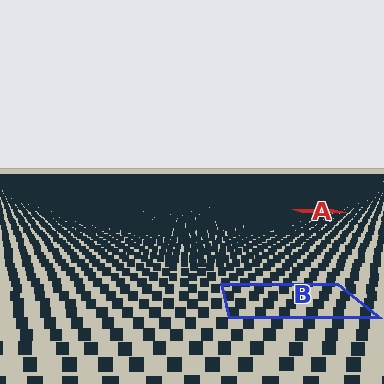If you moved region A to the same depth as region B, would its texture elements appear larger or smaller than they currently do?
They would appear larger. At a closer depth, the same texture elements are projected at a bigger on-screen size.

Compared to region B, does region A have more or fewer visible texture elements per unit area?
Region A has more texture elements per unit area — they are packed more densely because it is farther away.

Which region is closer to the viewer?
Region B is closer. The texture elements there are larger and more spread out.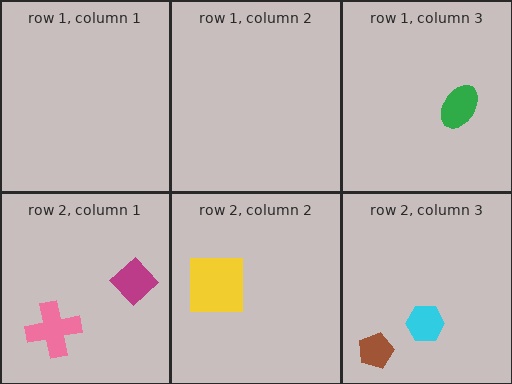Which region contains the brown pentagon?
The row 2, column 3 region.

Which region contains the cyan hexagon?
The row 2, column 3 region.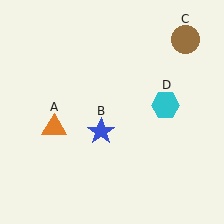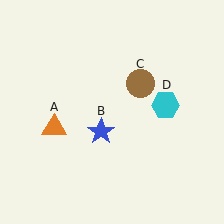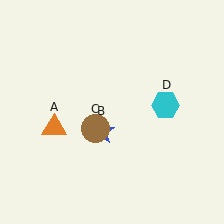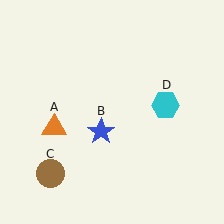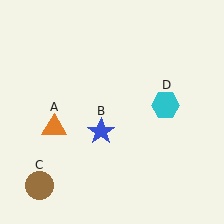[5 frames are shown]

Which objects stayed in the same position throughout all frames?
Orange triangle (object A) and blue star (object B) and cyan hexagon (object D) remained stationary.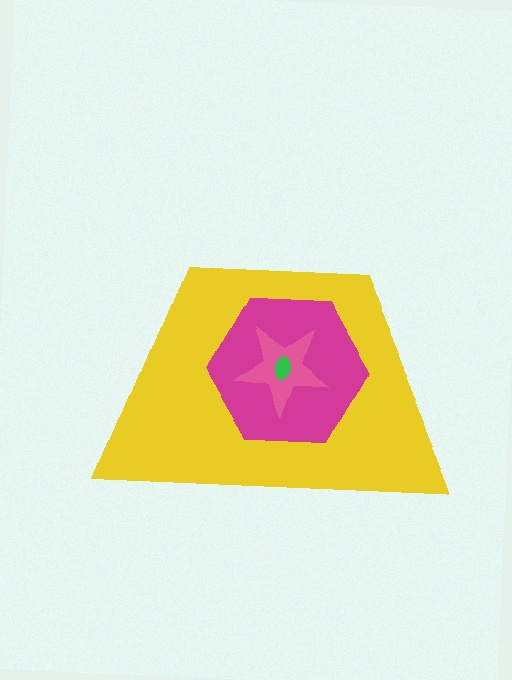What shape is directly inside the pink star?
The green ellipse.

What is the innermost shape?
The green ellipse.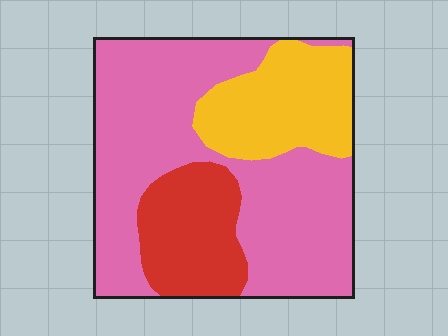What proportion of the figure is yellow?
Yellow takes up less than a quarter of the figure.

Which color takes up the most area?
Pink, at roughly 60%.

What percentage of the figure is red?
Red covers 19% of the figure.